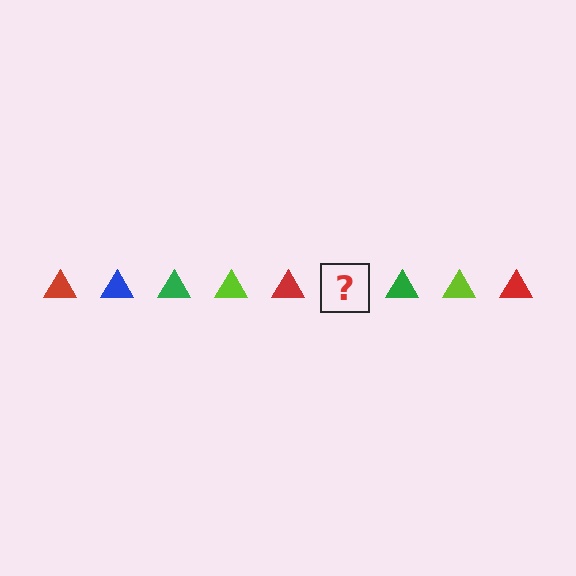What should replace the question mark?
The question mark should be replaced with a blue triangle.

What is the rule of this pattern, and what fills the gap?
The rule is that the pattern cycles through red, blue, green, lime triangles. The gap should be filled with a blue triangle.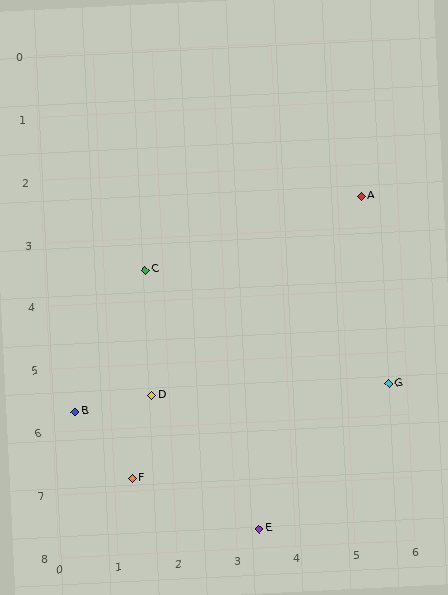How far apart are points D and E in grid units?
Points D and E are about 2.8 grid units apart.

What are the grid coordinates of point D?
Point D is at approximately (1.7, 5.5).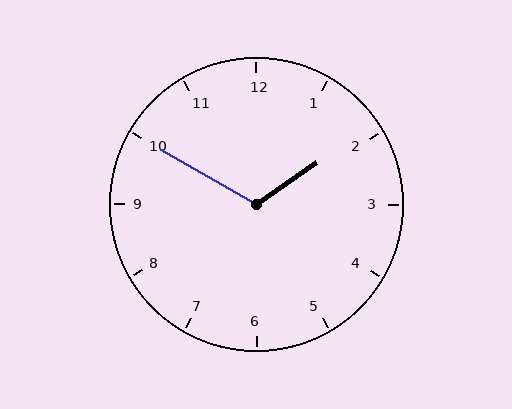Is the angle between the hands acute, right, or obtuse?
It is obtuse.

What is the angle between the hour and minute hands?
Approximately 115 degrees.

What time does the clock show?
1:50.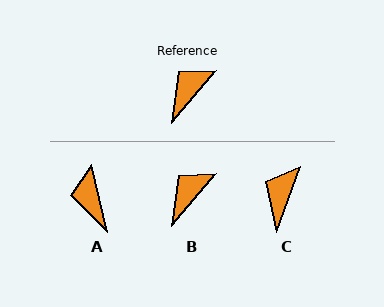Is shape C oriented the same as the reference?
No, it is off by about 20 degrees.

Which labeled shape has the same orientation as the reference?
B.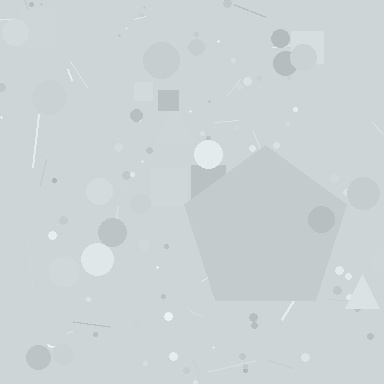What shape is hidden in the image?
A pentagon is hidden in the image.